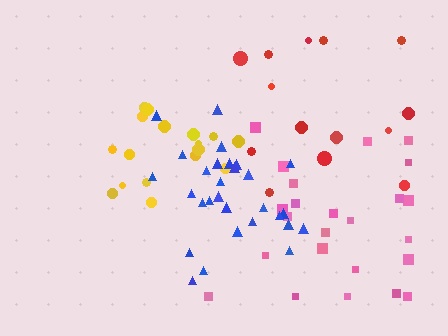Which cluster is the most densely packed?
Blue.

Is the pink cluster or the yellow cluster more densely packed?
Yellow.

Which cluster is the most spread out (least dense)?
Red.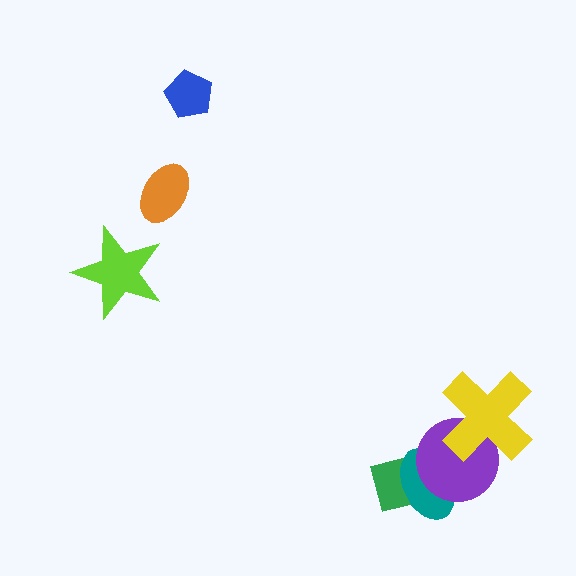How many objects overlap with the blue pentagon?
0 objects overlap with the blue pentagon.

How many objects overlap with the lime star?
0 objects overlap with the lime star.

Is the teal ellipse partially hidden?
Yes, it is partially covered by another shape.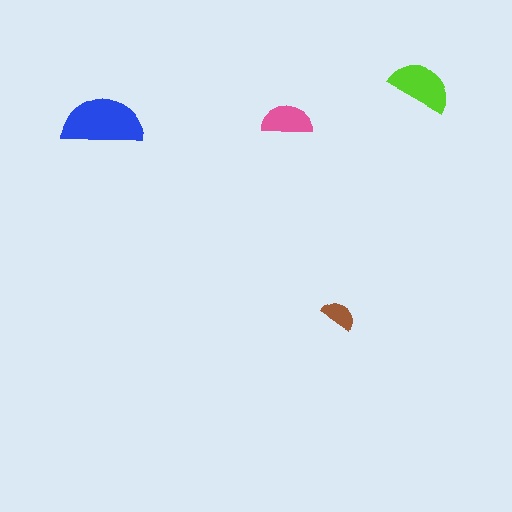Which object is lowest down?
The brown semicircle is bottommost.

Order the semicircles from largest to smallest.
the blue one, the lime one, the pink one, the brown one.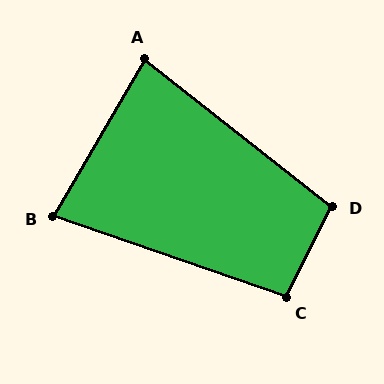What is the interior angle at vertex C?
Approximately 98 degrees (obtuse).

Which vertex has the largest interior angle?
D, at approximately 101 degrees.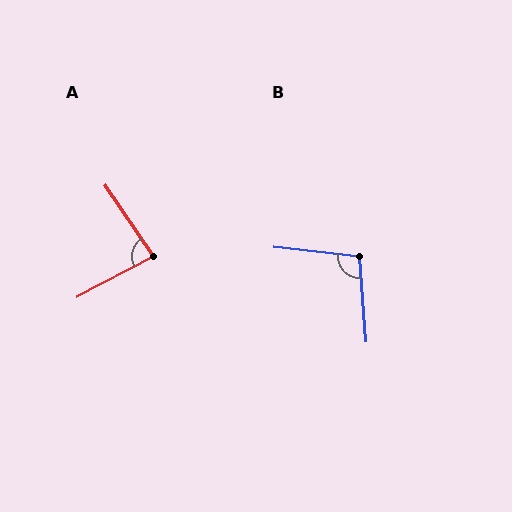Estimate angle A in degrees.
Approximately 84 degrees.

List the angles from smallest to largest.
A (84°), B (101°).